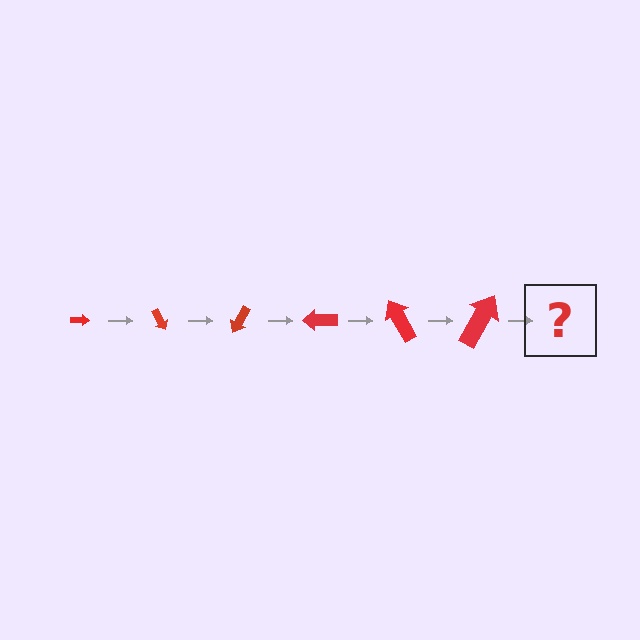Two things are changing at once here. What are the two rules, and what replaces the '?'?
The two rules are that the arrow grows larger each step and it rotates 60 degrees each step. The '?' should be an arrow, larger than the previous one and rotated 360 degrees from the start.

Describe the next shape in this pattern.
It should be an arrow, larger than the previous one and rotated 360 degrees from the start.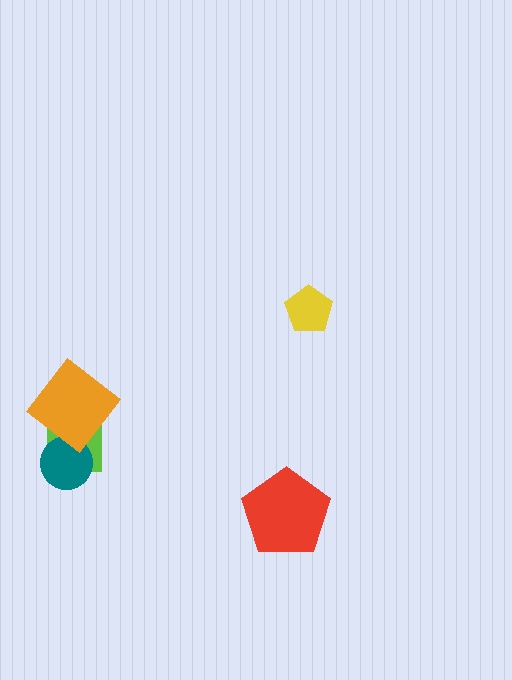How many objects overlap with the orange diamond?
1 object overlaps with the orange diamond.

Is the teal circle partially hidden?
No, no other shape covers it.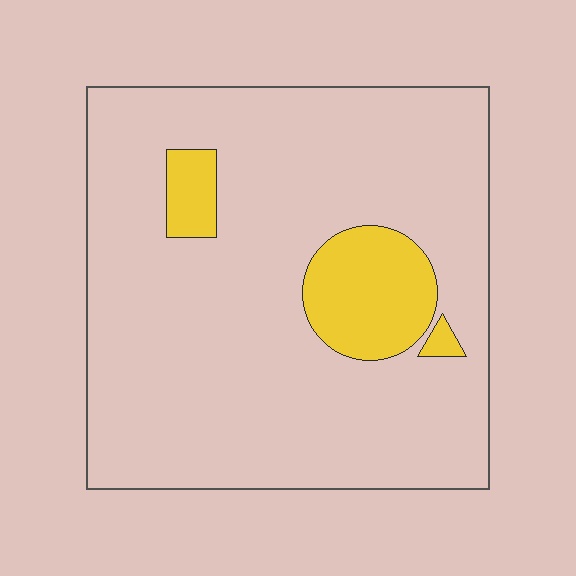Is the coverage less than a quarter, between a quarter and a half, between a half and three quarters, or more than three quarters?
Less than a quarter.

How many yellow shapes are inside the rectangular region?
3.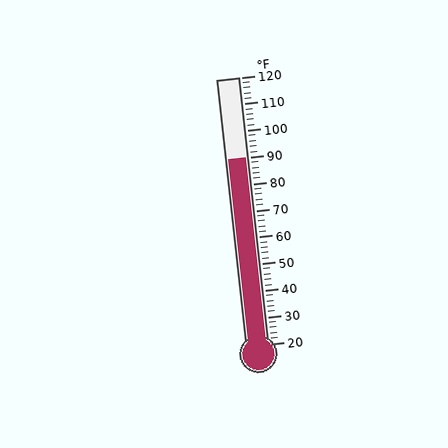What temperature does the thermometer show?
The thermometer shows approximately 90°F.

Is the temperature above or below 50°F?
The temperature is above 50°F.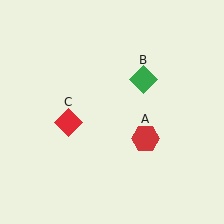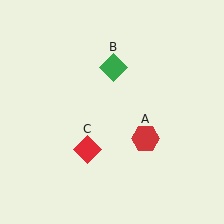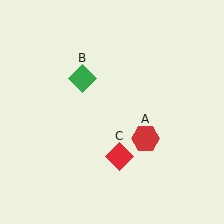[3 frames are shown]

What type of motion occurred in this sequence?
The green diamond (object B), red diamond (object C) rotated counterclockwise around the center of the scene.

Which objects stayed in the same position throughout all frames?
Red hexagon (object A) remained stationary.